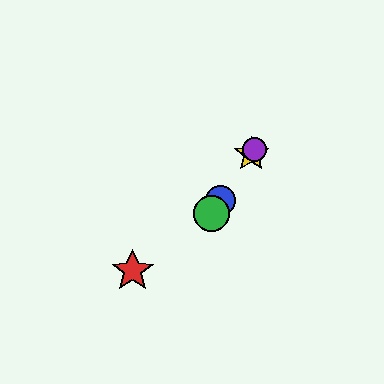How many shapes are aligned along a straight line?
4 shapes (the blue circle, the green circle, the yellow star, the purple circle) are aligned along a straight line.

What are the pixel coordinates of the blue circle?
The blue circle is at (220, 201).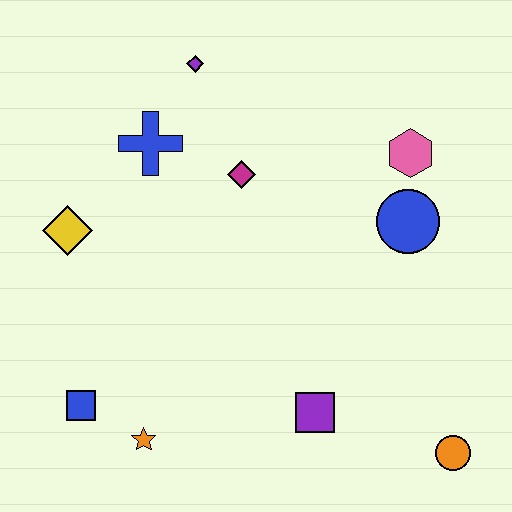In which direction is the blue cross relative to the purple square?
The blue cross is above the purple square.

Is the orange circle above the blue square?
No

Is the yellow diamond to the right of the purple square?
No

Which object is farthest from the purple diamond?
The orange circle is farthest from the purple diamond.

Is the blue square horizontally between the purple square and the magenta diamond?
No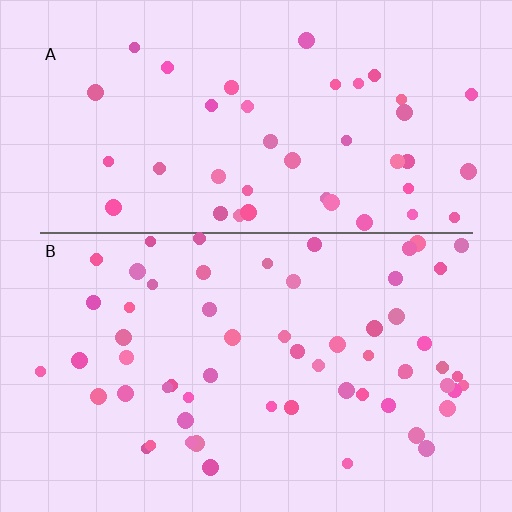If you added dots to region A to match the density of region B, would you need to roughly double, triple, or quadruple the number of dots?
Approximately double.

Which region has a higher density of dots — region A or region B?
B (the bottom).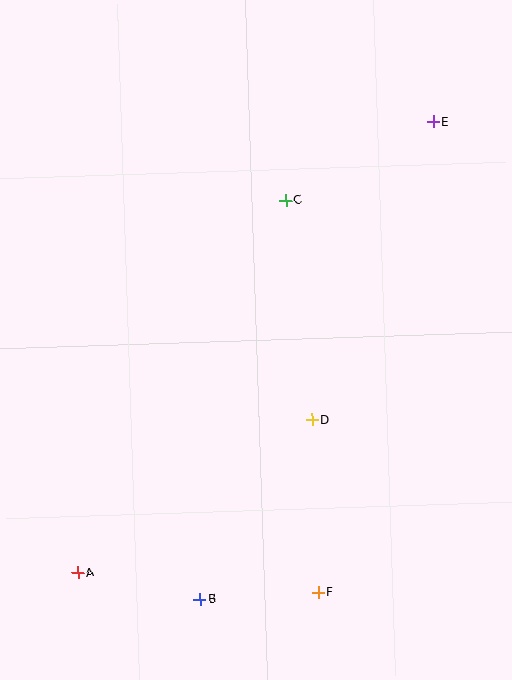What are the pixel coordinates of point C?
Point C is at (286, 200).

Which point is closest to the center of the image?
Point D at (312, 420) is closest to the center.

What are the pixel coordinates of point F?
Point F is at (319, 592).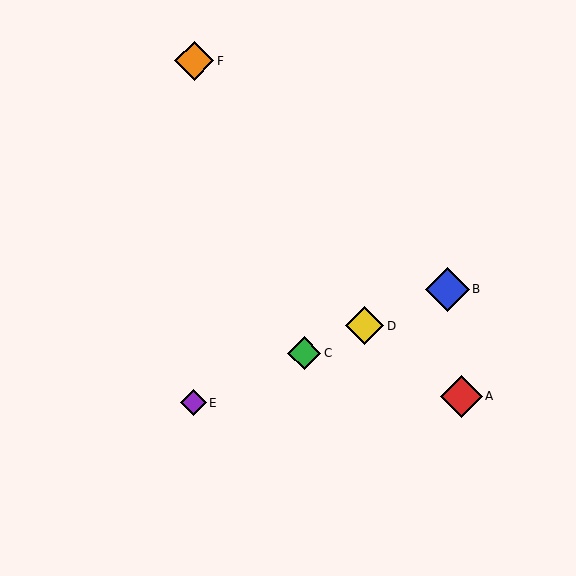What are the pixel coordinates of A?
Object A is at (461, 396).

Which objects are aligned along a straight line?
Objects B, C, D, E are aligned along a straight line.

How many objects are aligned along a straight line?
4 objects (B, C, D, E) are aligned along a straight line.